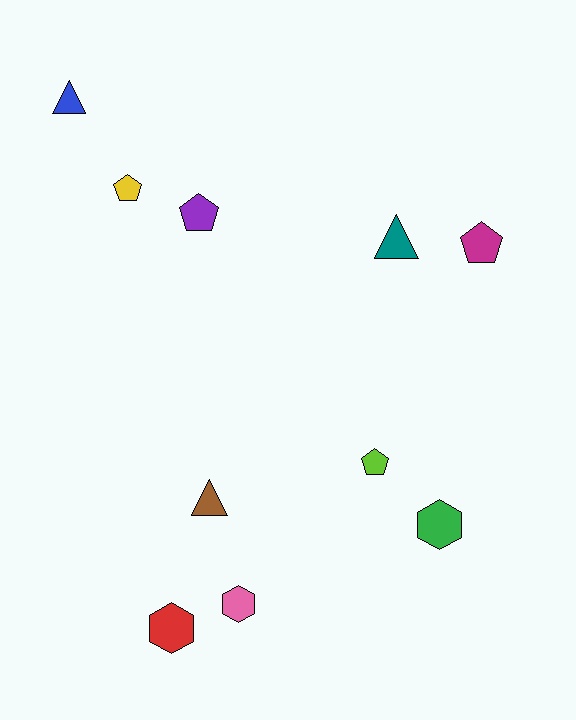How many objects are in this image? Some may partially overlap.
There are 10 objects.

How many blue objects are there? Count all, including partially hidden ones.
There is 1 blue object.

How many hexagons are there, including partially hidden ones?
There are 3 hexagons.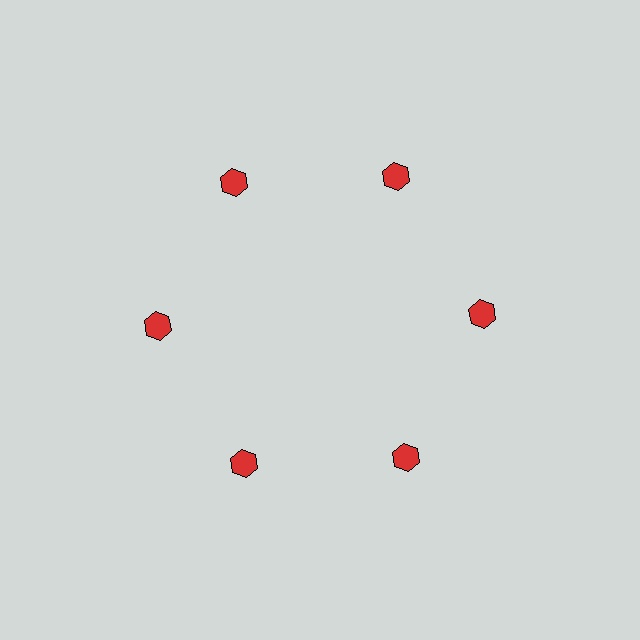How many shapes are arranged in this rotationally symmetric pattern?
There are 6 shapes, arranged in 6 groups of 1.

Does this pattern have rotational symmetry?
Yes, this pattern has 6-fold rotational symmetry. It looks the same after rotating 60 degrees around the center.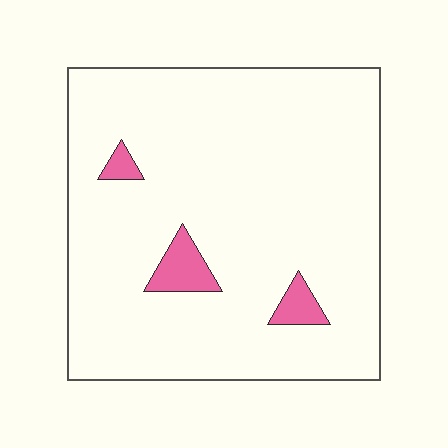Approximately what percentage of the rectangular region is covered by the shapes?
Approximately 5%.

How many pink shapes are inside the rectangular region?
3.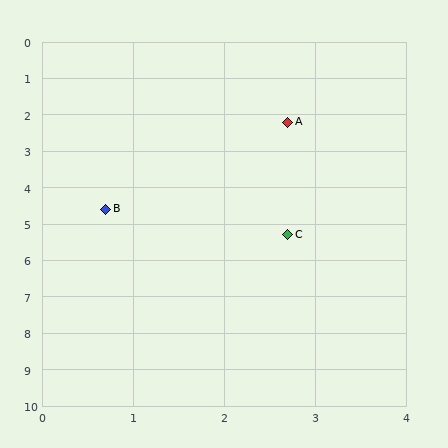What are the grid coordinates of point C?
Point C is at approximately (2.7, 5.3).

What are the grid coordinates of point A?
Point A is at approximately (2.7, 2.2).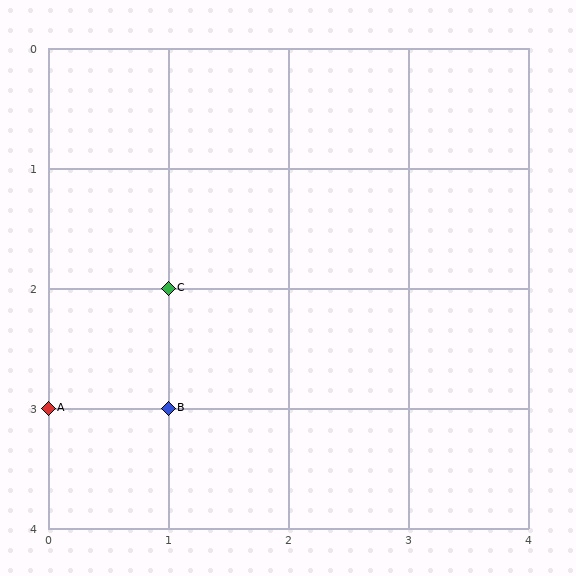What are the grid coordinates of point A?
Point A is at grid coordinates (0, 3).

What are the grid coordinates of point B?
Point B is at grid coordinates (1, 3).